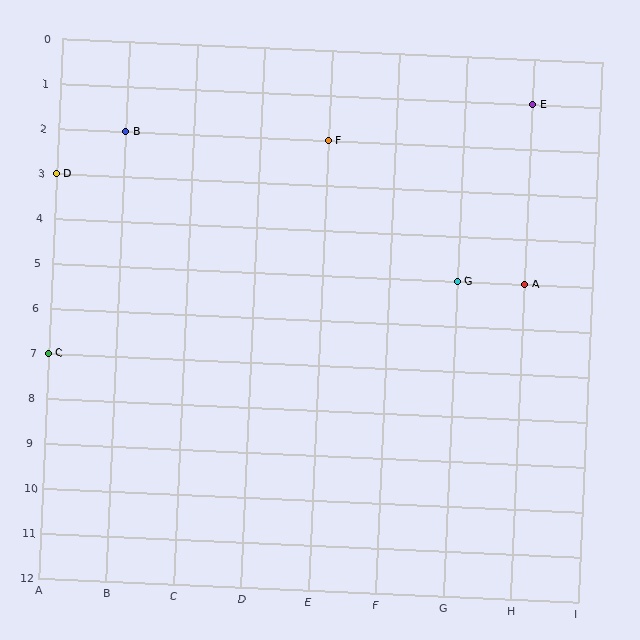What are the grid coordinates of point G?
Point G is at grid coordinates (G, 5).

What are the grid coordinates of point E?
Point E is at grid coordinates (H, 1).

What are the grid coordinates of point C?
Point C is at grid coordinates (A, 7).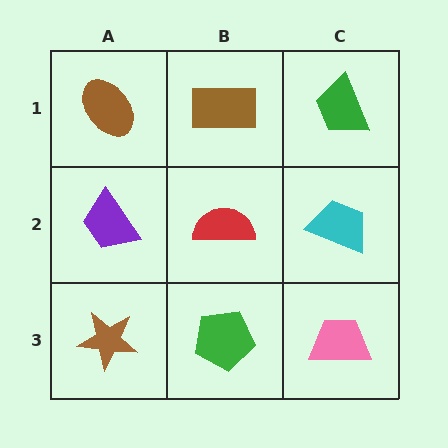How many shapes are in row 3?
3 shapes.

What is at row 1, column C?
A green trapezoid.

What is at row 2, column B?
A red semicircle.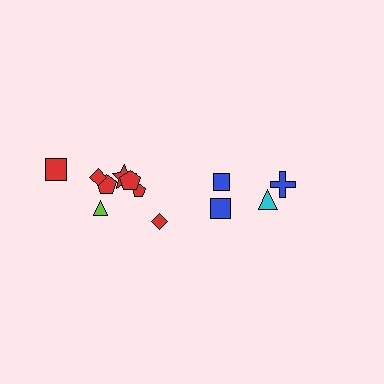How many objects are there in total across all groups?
There are 12 objects.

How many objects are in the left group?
There are 8 objects.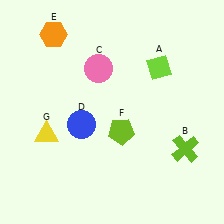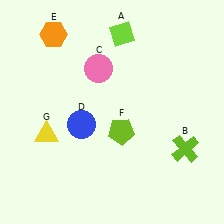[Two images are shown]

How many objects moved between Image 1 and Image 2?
1 object moved between the two images.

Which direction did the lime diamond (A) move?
The lime diamond (A) moved left.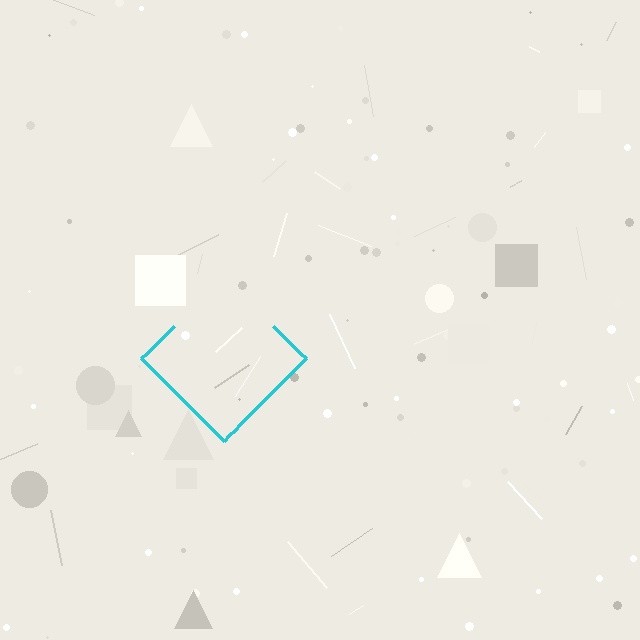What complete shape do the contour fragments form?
The contour fragments form a diamond.